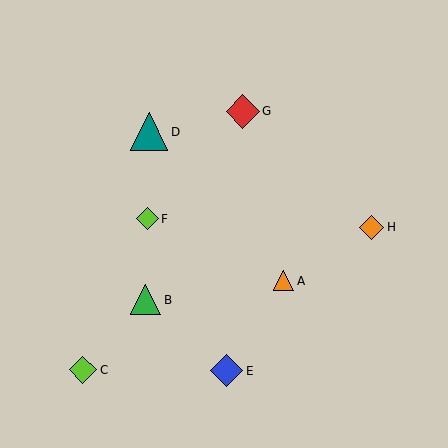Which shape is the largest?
The teal triangle (labeled D) is the largest.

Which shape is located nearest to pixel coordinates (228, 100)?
The red diamond (labeled G) at (243, 111) is nearest to that location.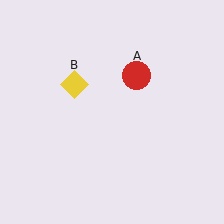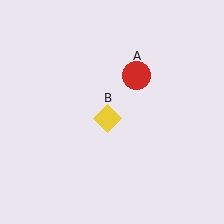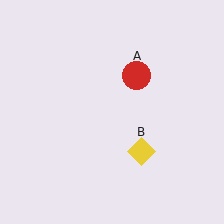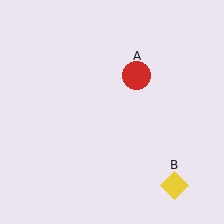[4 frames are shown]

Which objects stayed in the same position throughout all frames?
Red circle (object A) remained stationary.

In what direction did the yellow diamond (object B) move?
The yellow diamond (object B) moved down and to the right.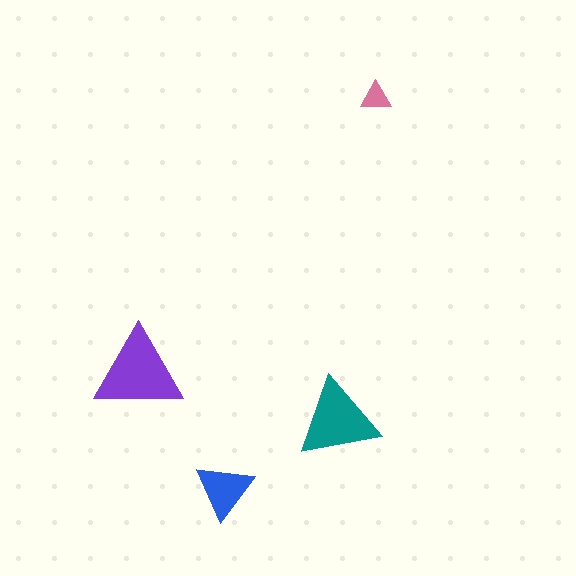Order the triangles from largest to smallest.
the purple one, the teal one, the blue one, the pink one.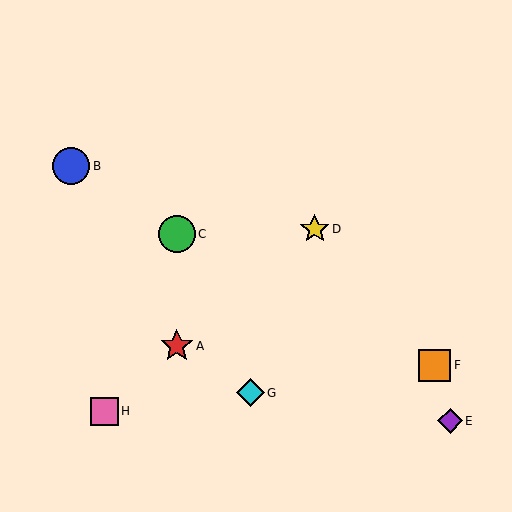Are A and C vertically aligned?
Yes, both are at x≈177.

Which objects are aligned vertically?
Objects A, C are aligned vertically.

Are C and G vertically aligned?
No, C is at x≈177 and G is at x≈250.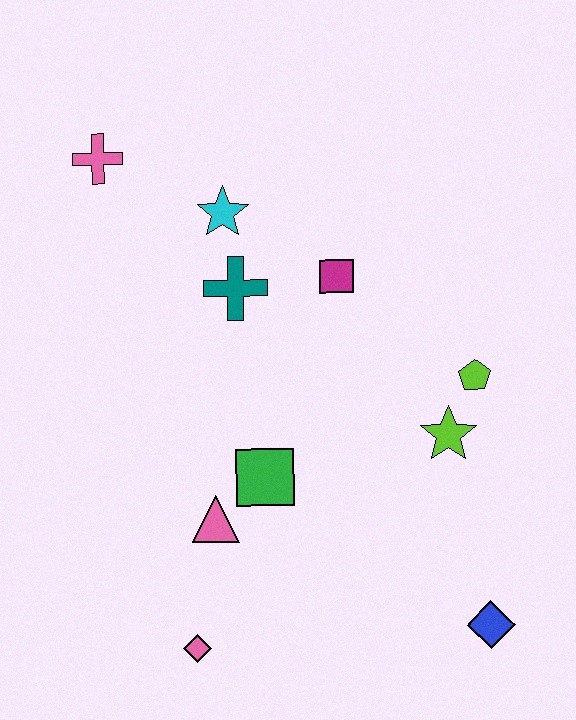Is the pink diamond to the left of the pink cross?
No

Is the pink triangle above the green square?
No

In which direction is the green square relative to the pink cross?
The green square is below the pink cross.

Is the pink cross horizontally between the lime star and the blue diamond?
No